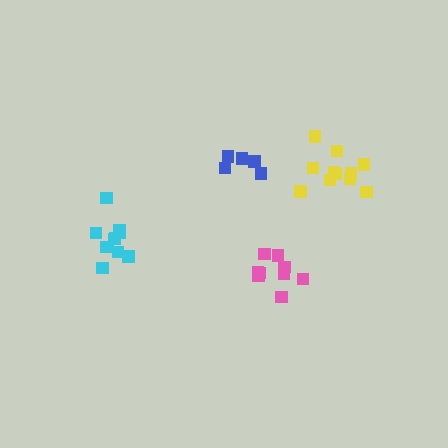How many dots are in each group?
Group 1: 11 dots, Group 2: 11 dots, Group 3: 5 dots, Group 4: 9 dots (36 total).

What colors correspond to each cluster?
The clusters are colored: cyan, yellow, blue, pink.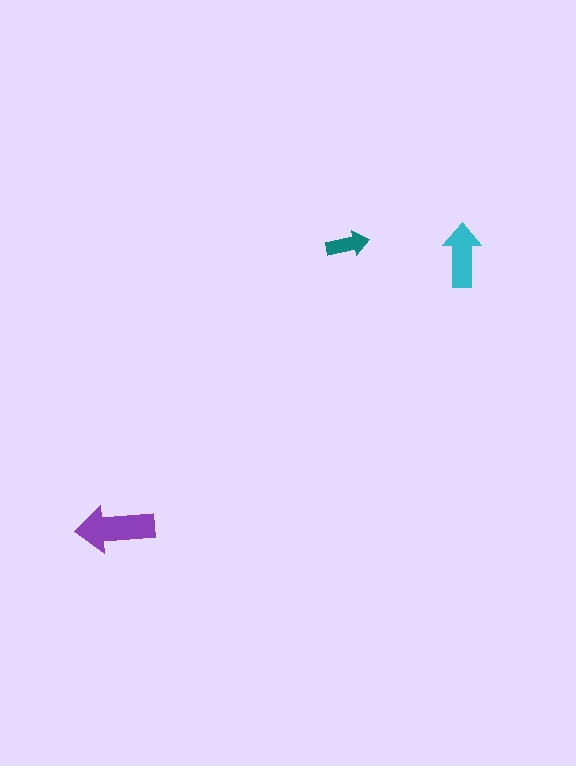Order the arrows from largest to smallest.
the purple one, the cyan one, the teal one.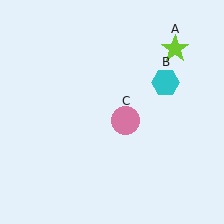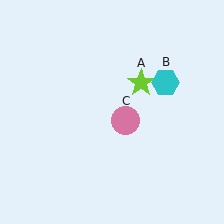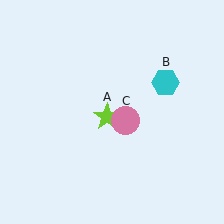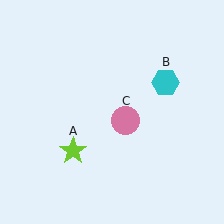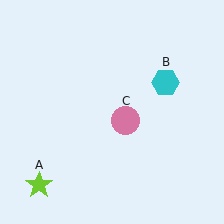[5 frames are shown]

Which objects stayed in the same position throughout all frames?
Cyan hexagon (object B) and pink circle (object C) remained stationary.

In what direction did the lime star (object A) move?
The lime star (object A) moved down and to the left.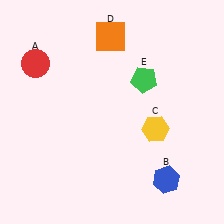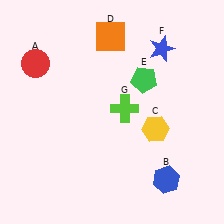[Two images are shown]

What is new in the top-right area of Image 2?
A blue star (F) was added in the top-right area of Image 2.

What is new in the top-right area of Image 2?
A lime cross (G) was added in the top-right area of Image 2.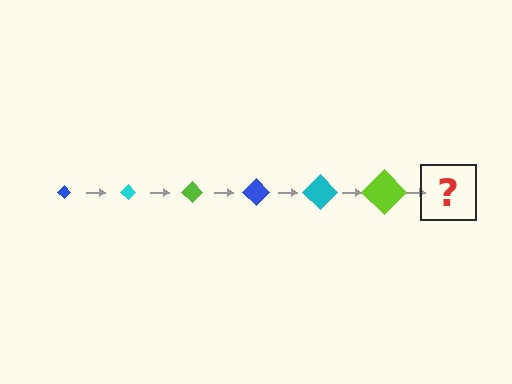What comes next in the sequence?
The next element should be a blue diamond, larger than the previous one.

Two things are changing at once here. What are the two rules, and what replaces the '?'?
The two rules are that the diamond grows larger each step and the color cycles through blue, cyan, and lime. The '?' should be a blue diamond, larger than the previous one.